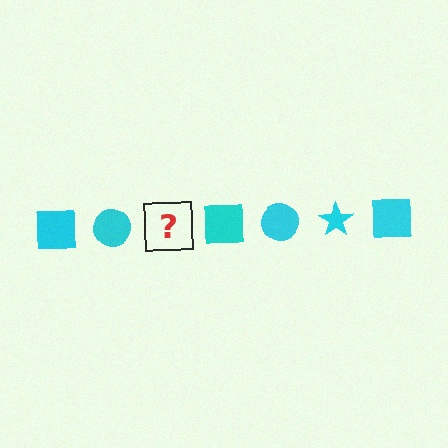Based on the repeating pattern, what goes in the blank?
The blank should be a cyan star.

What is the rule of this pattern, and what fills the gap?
The rule is that the pattern cycles through square, circle, star shapes in cyan. The gap should be filled with a cyan star.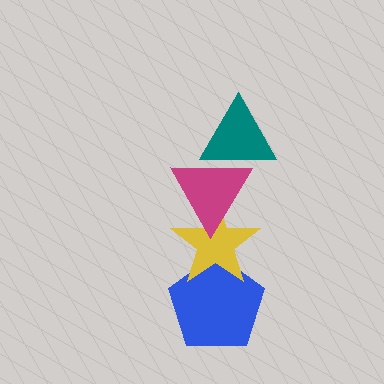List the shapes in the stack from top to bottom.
From top to bottom: the teal triangle, the magenta triangle, the yellow star, the blue pentagon.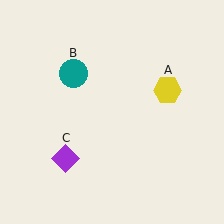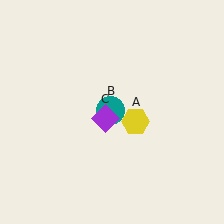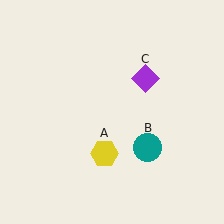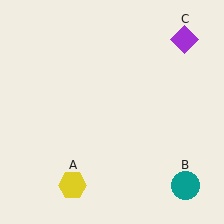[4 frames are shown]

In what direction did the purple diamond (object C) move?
The purple diamond (object C) moved up and to the right.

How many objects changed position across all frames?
3 objects changed position: yellow hexagon (object A), teal circle (object B), purple diamond (object C).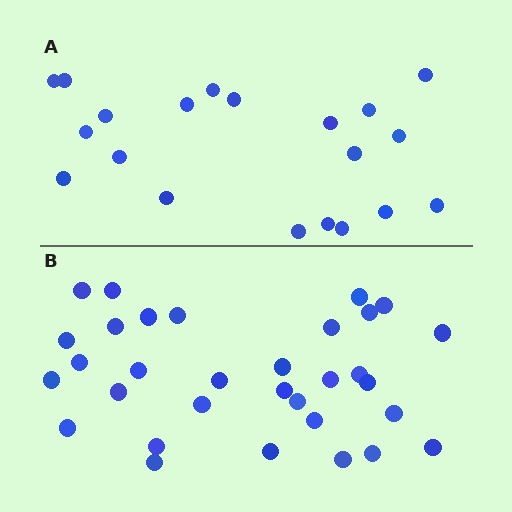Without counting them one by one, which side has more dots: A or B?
Region B (the bottom region) has more dots.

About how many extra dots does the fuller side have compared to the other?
Region B has roughly 12 or so more dots than region A.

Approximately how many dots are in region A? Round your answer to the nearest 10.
About 20 dots.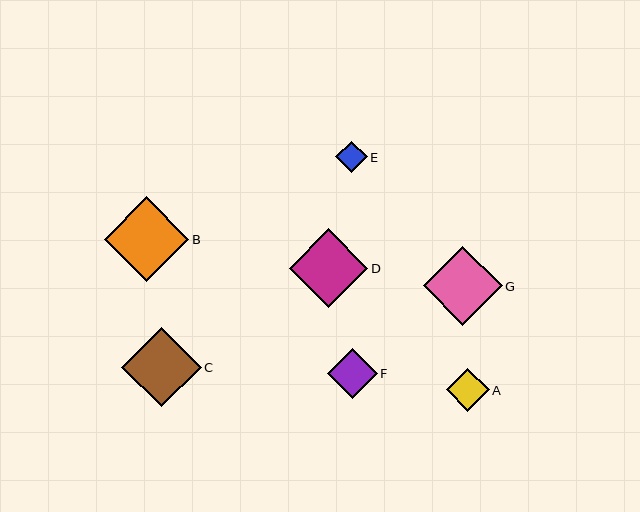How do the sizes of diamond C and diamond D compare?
Diamond C and diamond D are approximately the same size.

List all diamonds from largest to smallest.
From largest to smallest: B, C, D, G, F, A, E.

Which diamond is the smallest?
Diamond E is the smallest with a size of approximately 32 pixels.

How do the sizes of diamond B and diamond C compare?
Diamond B and diamond C are approximately the same size.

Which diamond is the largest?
Diamond B is the largest with a size of approximately 85 pixels.